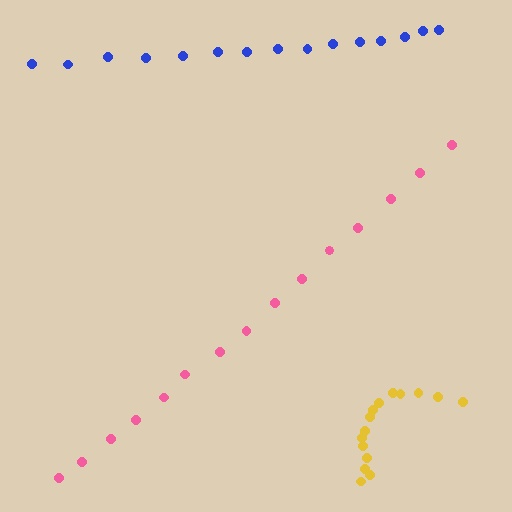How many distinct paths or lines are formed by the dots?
There are 3 distinct paths.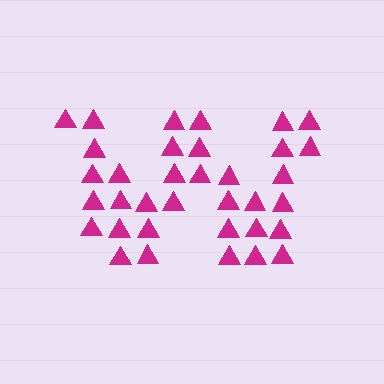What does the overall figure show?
The overall figure shows the letter W.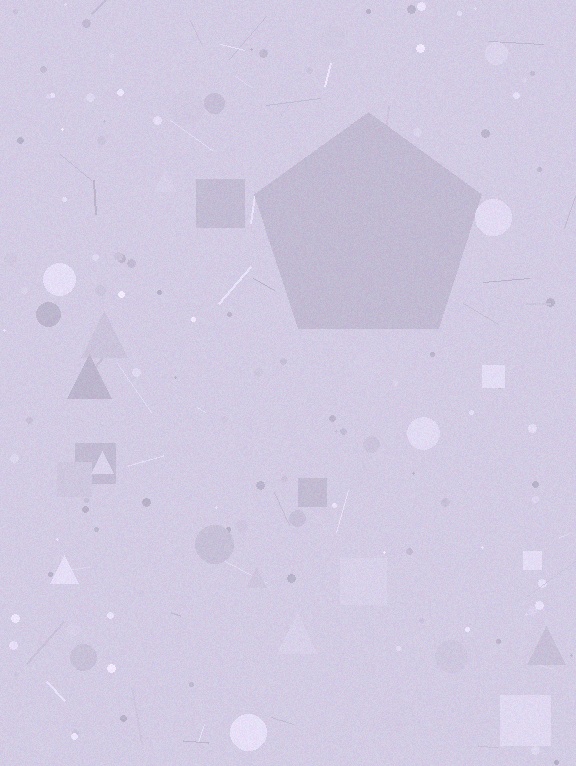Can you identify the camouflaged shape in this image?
The camouflaged shape is a pentagon.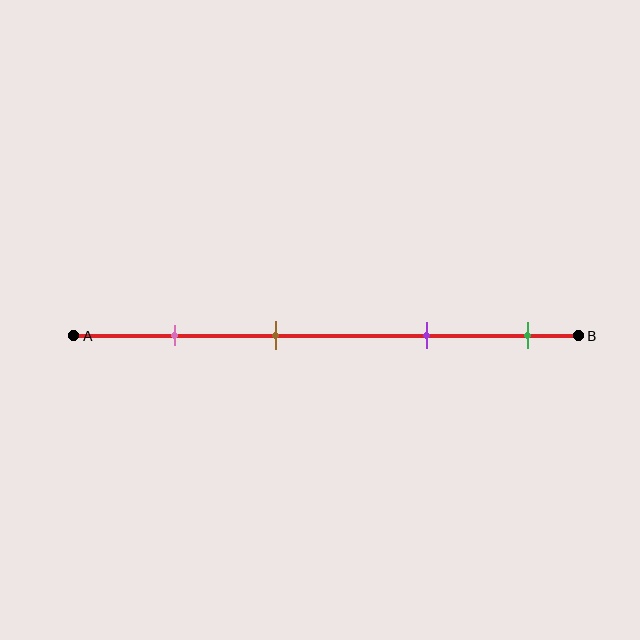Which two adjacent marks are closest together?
The pink and brown marks are the closest adjacent pair.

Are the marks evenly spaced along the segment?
No, the marks are not evenly spaced.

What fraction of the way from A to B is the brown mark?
The brown mark is approximately 40% (0.4) of the way from A to B.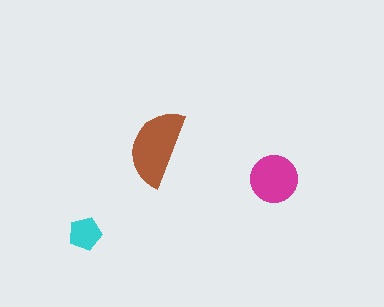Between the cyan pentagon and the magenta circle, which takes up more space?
The magenta circle.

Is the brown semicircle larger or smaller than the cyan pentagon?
Larger.